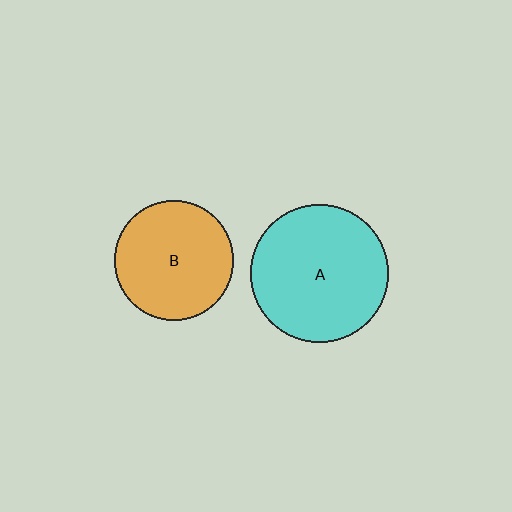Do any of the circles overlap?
No, none of the circles overlap.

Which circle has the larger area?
Circle A (cyan).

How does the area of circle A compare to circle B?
Approximately 1.3 times.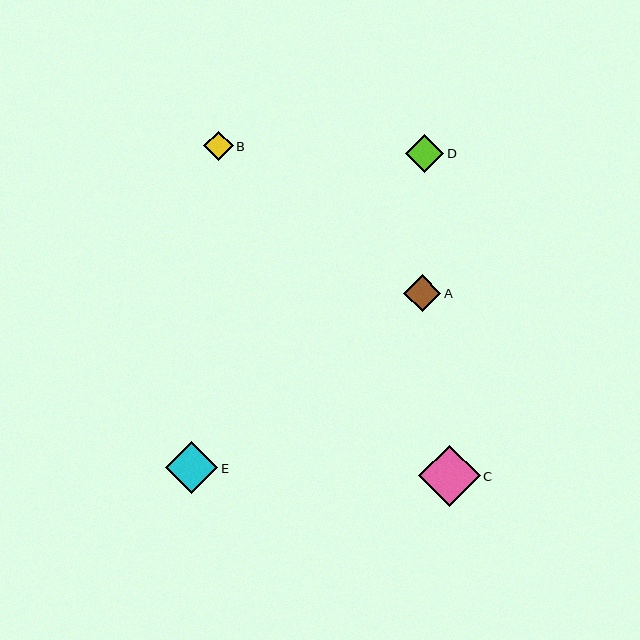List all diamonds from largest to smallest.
From largest to smallest: C, E, D, A, B.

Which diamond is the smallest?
Diamond B is the smallest with a size of approximately 30 pixels.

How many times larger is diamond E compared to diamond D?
Diamond E is approximately 1.4 times the size of diamond D.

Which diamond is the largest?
Diamond C is the largest with a size of approximately 62 pixels.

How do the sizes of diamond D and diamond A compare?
Diamond D and diamond A are approximately the same size.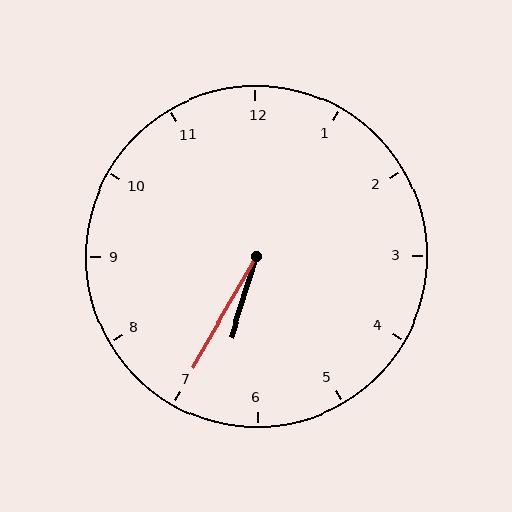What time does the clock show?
6:35.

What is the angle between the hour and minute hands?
Approximately 12 degrees.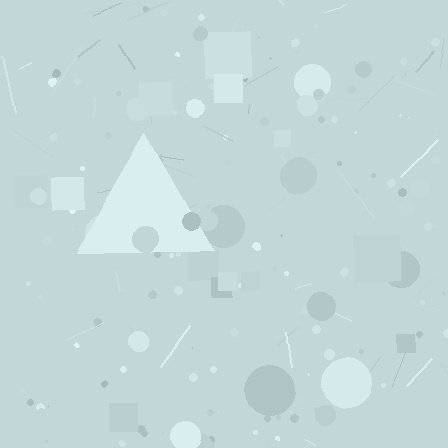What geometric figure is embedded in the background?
A triangle is embedded in the background.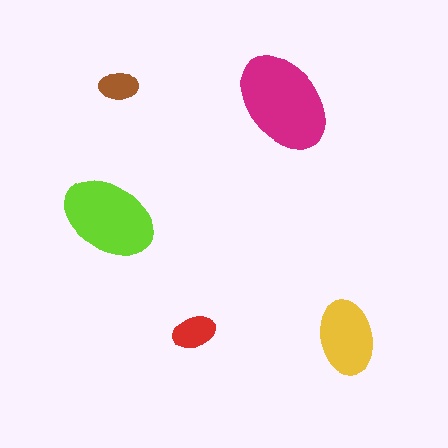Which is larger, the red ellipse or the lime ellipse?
The lime one.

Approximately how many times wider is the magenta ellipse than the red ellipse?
About 2.5 times wider.